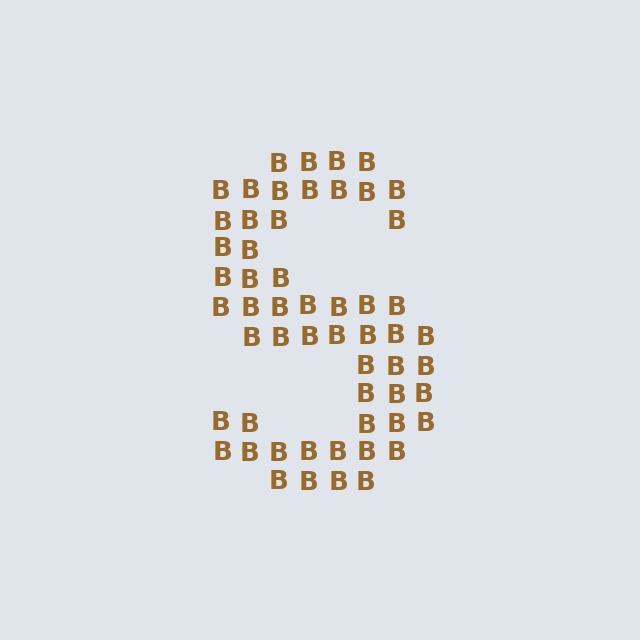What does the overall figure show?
The overall figure shows the letter S.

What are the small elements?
The small elements are letter B's.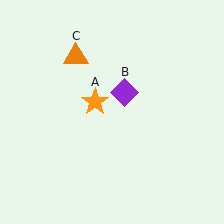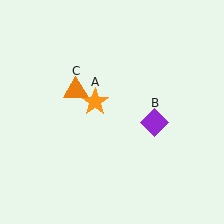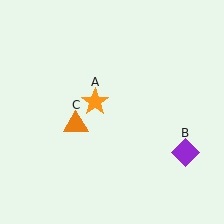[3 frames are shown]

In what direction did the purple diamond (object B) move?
The purple diamond (object B) moved down and to the right.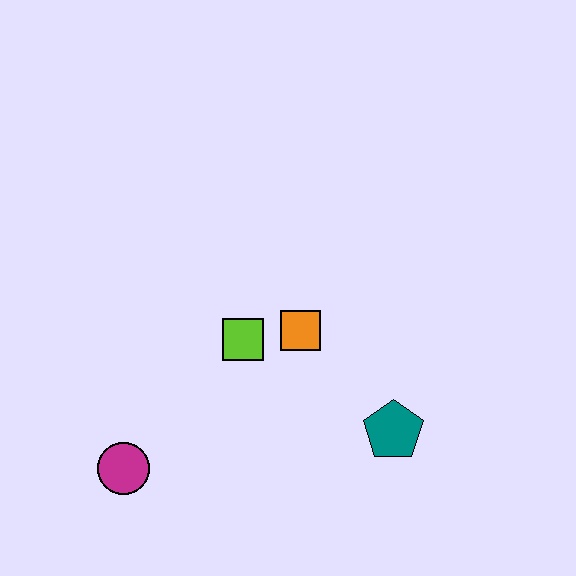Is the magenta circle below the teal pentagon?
Yes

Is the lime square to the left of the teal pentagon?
Yes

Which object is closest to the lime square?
The orange square is closest to the lime square.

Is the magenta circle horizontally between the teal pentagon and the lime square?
No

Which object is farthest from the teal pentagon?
The magenta circle is farthest from the teal pentagon.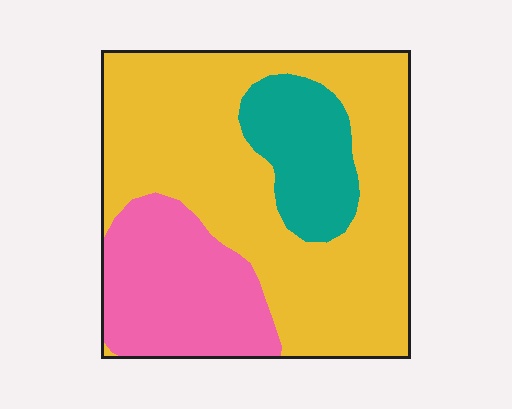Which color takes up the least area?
Teal, at roughly 15%.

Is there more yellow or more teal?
Yellow.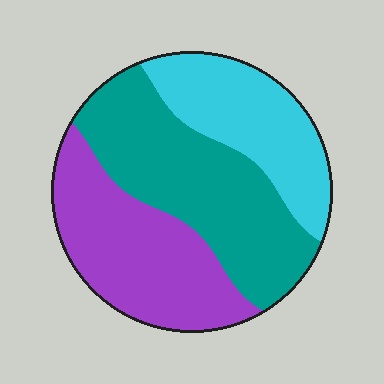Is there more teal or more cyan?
Teal.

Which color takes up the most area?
Teal, at roughly 40%.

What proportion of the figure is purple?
Purple takes up about one third (1/3) of the figure.